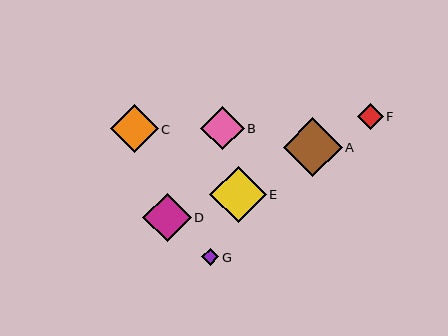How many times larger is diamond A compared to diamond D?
Diamond A is approximately 1.2 times the size of diamond D.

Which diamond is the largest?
Diamond A is the largest with a size of approximately 59 pixels.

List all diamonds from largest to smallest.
From largest to smallest: A, E, D, C, B, F, G.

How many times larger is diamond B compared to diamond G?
Diamond B is approximately 2.5 times the size of diamond G.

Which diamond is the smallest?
Diamond G is the smallest with a size of approximately 17 pixels.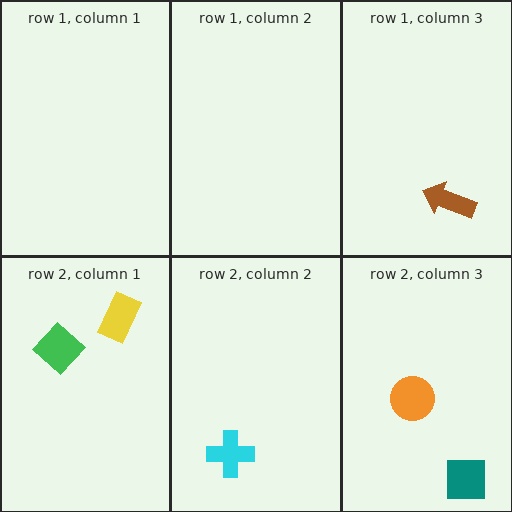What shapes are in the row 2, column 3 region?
The teal square, the orange circle.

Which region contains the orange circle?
The row 2, column 3 region.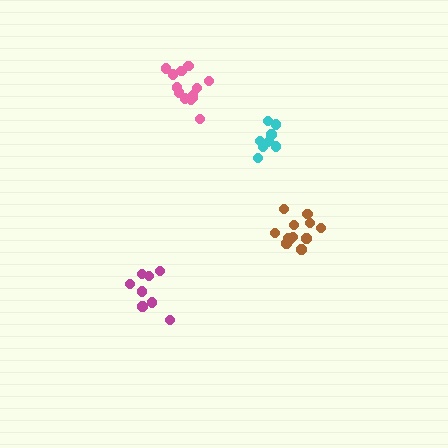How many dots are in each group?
Group 1: 9 dots, Group 2: 8 dots, Group 3: 12 dots, Group 4: 13 dots (42 total).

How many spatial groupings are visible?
There are 4 spatial groupings.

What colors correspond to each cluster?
The clusters are colored: cyan, magenta, brown, pink.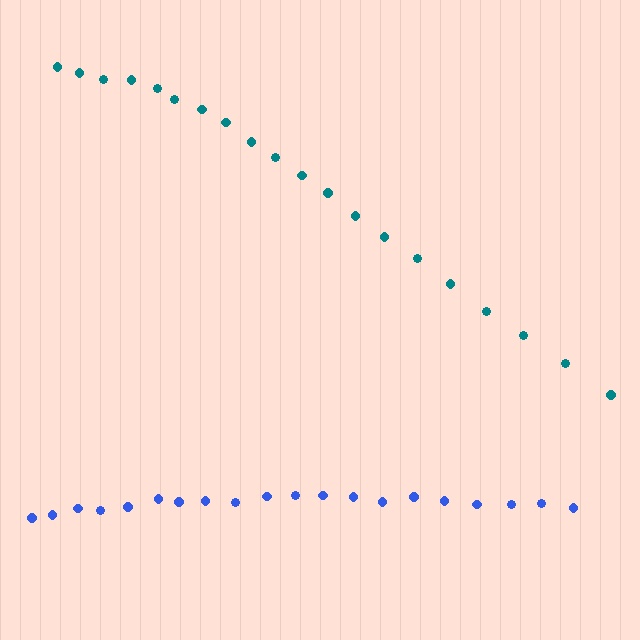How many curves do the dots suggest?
There are 2 distinct paths.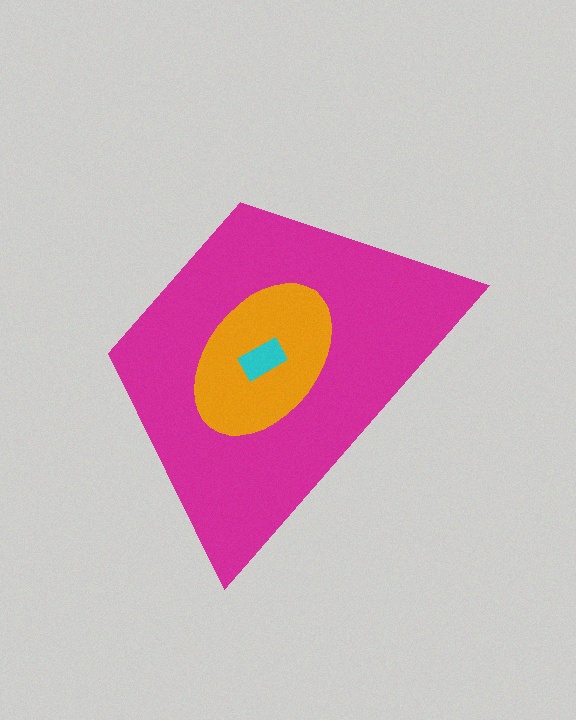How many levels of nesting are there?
3.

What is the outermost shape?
The magenta trapezoid.